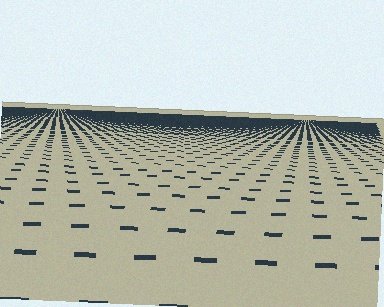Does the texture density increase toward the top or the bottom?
Density increases toward the top.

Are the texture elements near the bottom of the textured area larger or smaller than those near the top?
Larger. Near the bottom, elements are closer to the viewer and appear at a bigger on-screen size.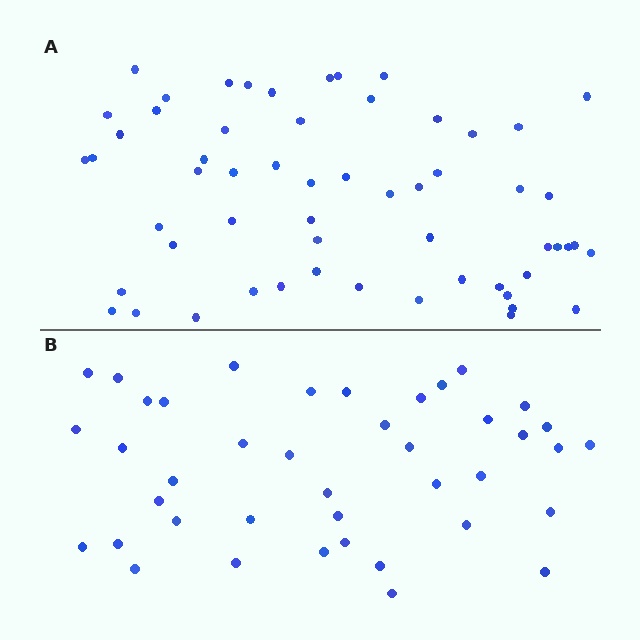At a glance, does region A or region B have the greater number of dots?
Region A (the top region) has more dots.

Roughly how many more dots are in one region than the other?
Region A has approximately 15 more dots than region B.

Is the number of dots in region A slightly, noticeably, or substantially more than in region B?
Region A has noticeably more, but not dramatically so. The ratio is roughly 1.4 to 1.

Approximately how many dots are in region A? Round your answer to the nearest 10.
About 60 dots. (The exact count is 58, which rounds to 60.)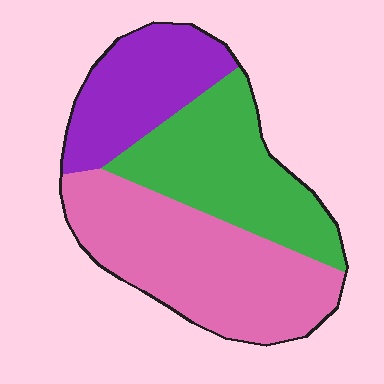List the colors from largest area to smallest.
From largest to smallest: pink, green, purple.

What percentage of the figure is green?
Green takes up about one third (1/3) of the figure.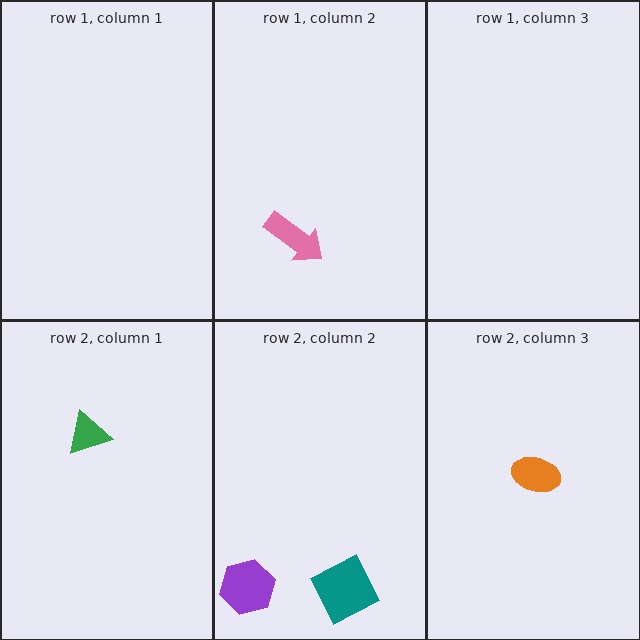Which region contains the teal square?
The row 2, column 2 region.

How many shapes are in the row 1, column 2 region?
1.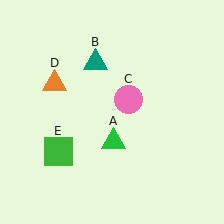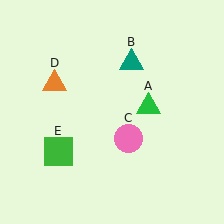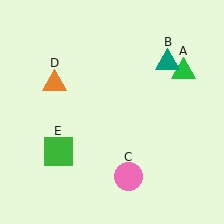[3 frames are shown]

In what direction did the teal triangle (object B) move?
The teal triangle (object B) moved right.